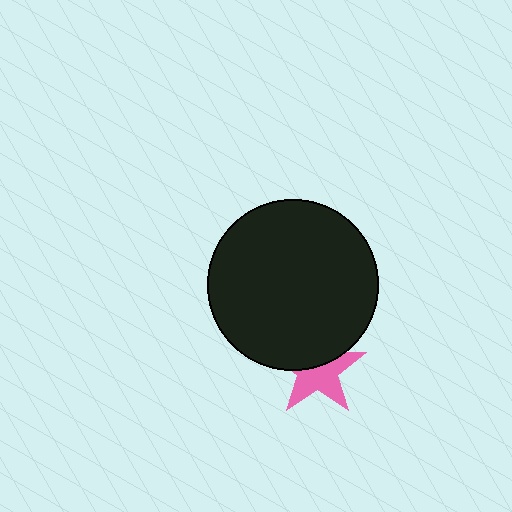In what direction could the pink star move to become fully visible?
The pink star could move down. That would shift it out from behind the black circle entirely.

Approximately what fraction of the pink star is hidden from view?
Roughly 43% of the pink star is hidden behind the black circle.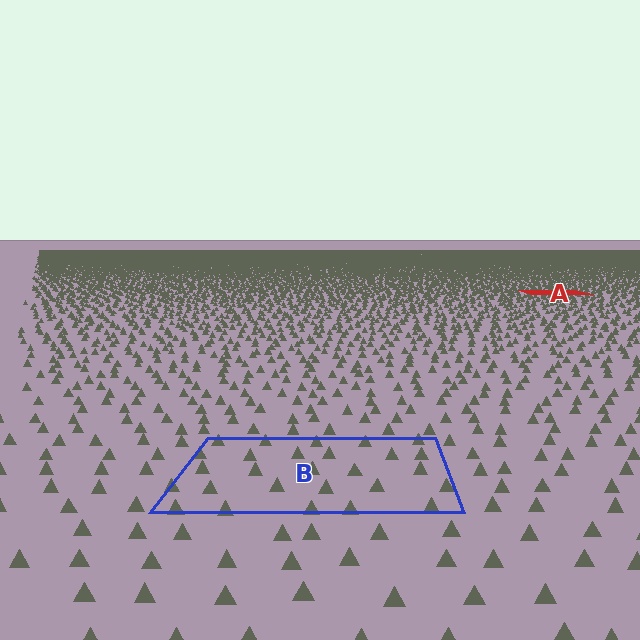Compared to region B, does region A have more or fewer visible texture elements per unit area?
Region A has more texture elements per unit area — they are packed more densely because it is farther away.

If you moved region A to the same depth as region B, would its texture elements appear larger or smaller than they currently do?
They would appear larger. At a closer depth, the same texture elements are projected at a bigger on-screen size.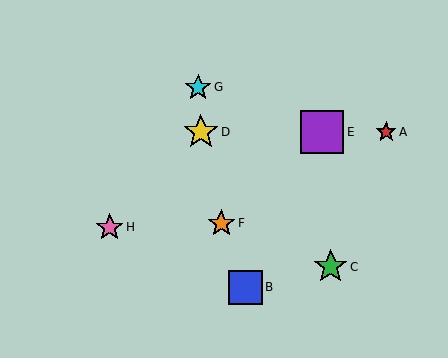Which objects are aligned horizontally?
Objects A, D, E are aligned horizontally.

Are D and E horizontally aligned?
Yes, both are at y≈132.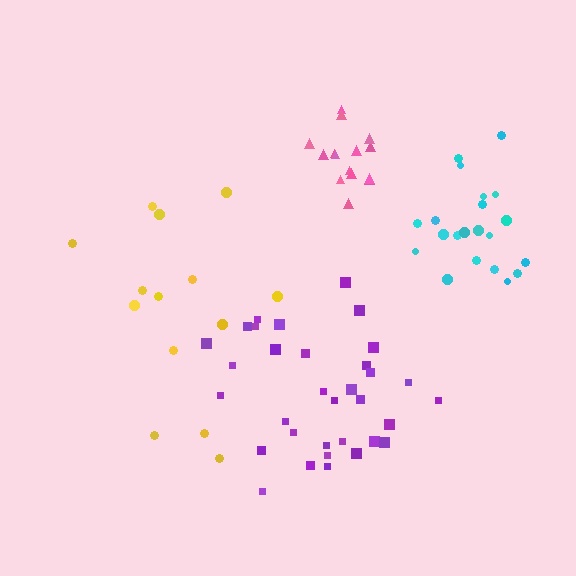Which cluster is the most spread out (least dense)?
Yellow.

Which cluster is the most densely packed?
Pink.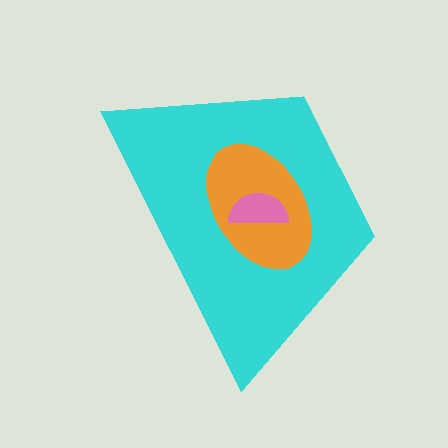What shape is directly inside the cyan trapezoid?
The orange ellipse.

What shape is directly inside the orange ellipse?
The pink semicircle.